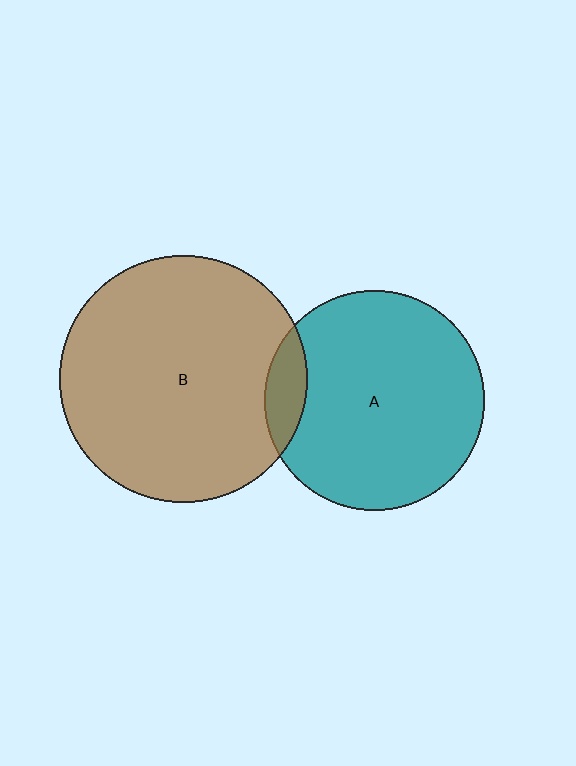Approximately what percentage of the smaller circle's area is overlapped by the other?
Approximately 10%.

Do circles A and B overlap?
Yes.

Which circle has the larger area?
Circle B (brown).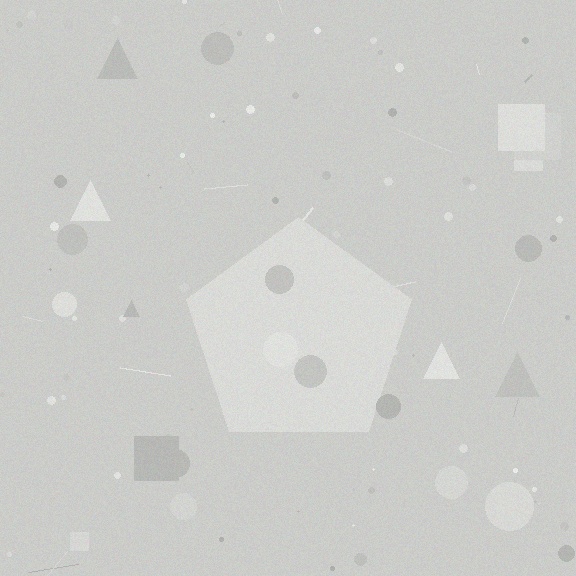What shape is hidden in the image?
A pentagon is hidden in the image.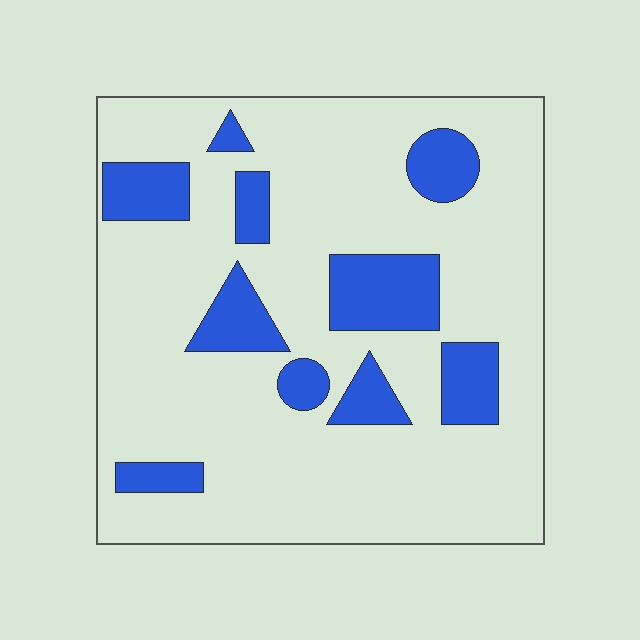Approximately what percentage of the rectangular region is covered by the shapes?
Approximately 20%.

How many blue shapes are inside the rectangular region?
10.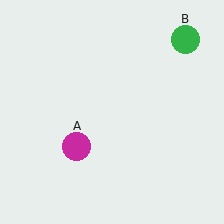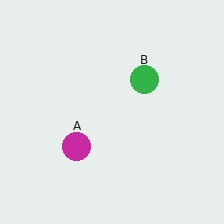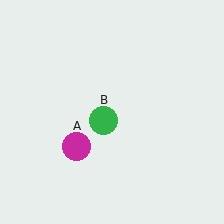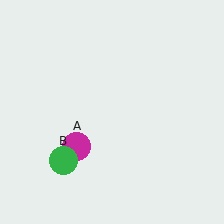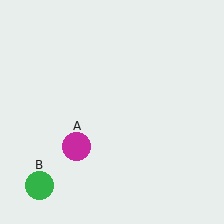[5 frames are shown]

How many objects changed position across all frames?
1 object changed position: green circle (object B).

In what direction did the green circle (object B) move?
The green circle (object B) moved down and to the left.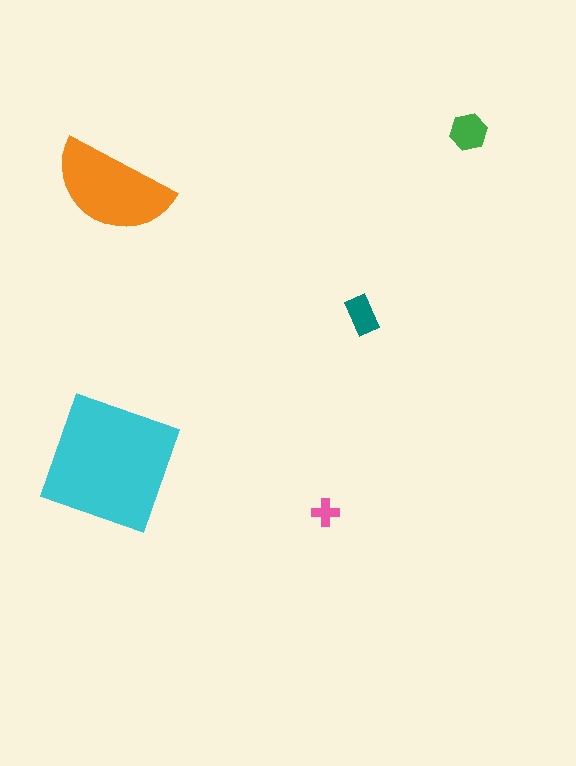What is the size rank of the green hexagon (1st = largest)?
3rd.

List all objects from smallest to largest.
The pink cross, the teal rectangle, the green hexagon, the orange semicircle, the cyan square.